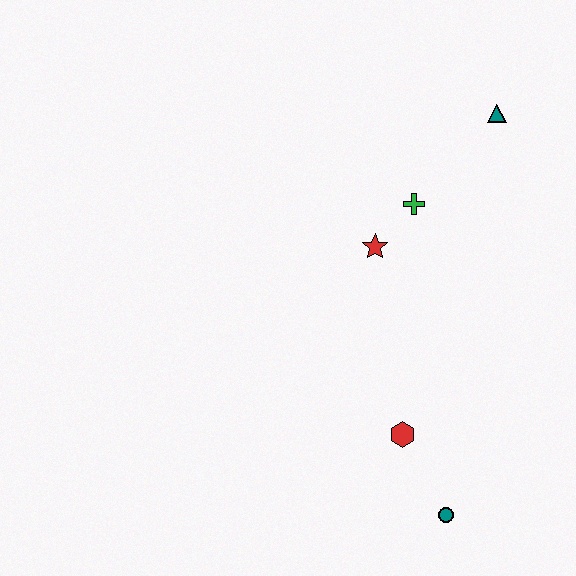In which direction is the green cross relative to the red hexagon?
The green cross is above the red hexagon.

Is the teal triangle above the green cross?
Yes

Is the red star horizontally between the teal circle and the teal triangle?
No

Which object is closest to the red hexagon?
The teal circle is closest to the red hexagon.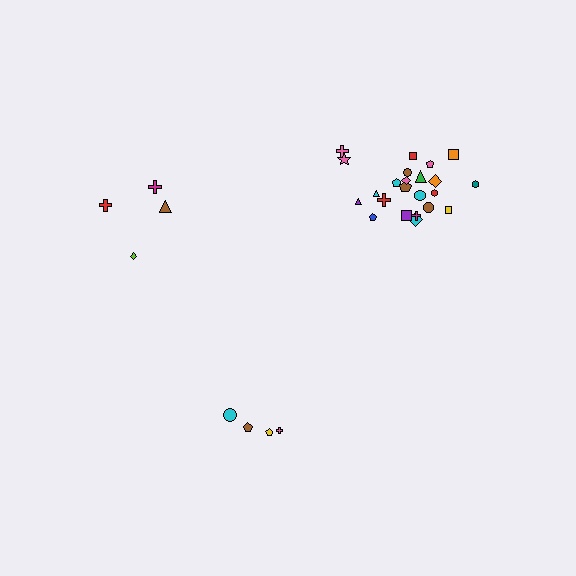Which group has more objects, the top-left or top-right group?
The top-right group.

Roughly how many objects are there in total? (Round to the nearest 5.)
Roughly 35 objects in total.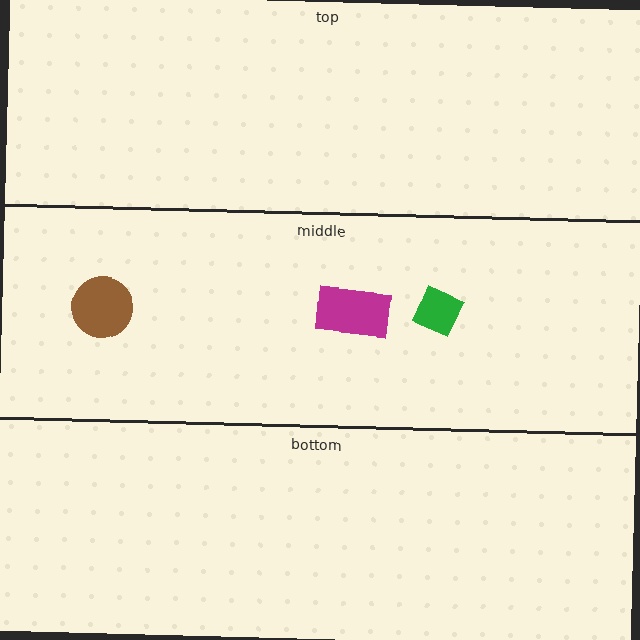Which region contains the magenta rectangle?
The middle region.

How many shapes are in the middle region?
3.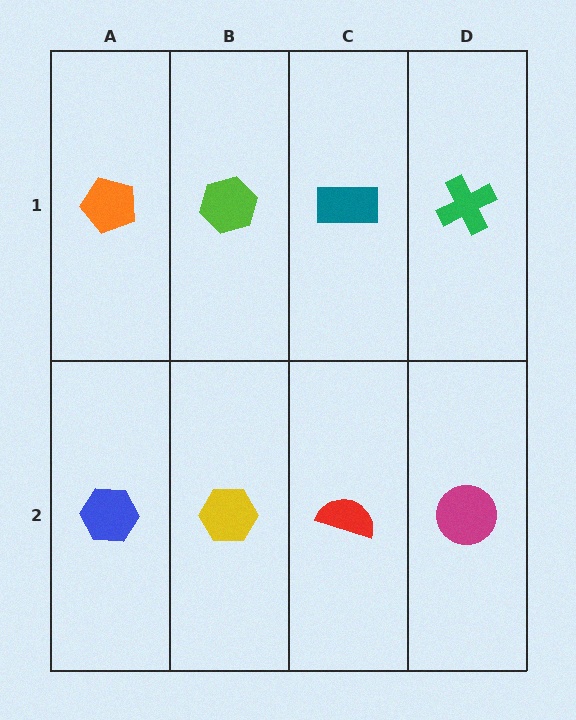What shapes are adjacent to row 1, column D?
A magenta circle (row 2, column D), a teal rectangle (row 1, column C).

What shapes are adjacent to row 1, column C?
A red semicircle (row 2, column C), a lime hexagon (row 1, column B), a green cross (row 1, column D).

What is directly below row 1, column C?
A red semicircle.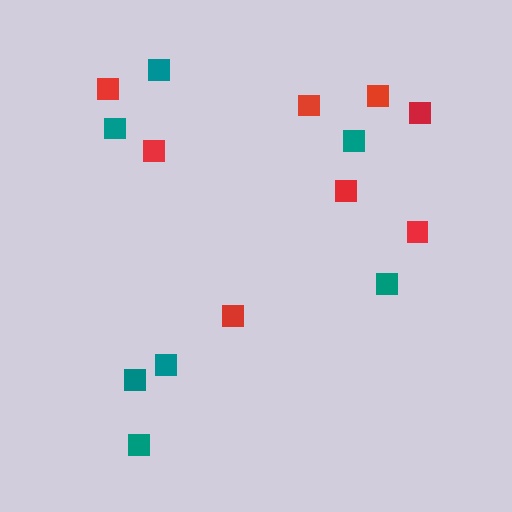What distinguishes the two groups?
There are 2 groups: one group of teal squares (7) and one group of red squares (8).